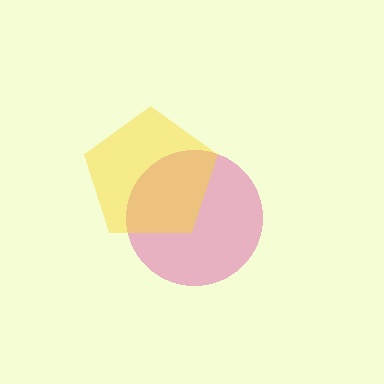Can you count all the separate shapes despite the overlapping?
Yes, there are 2 separate shapes.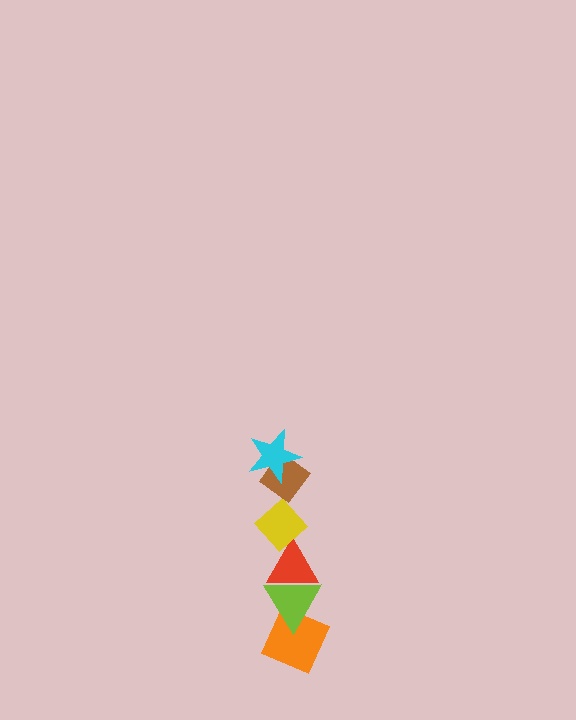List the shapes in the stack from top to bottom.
From top to bottom: the cyan star, the brown diamond, the yellow diamond, the red triangle, the lime triangle, the orange diamond.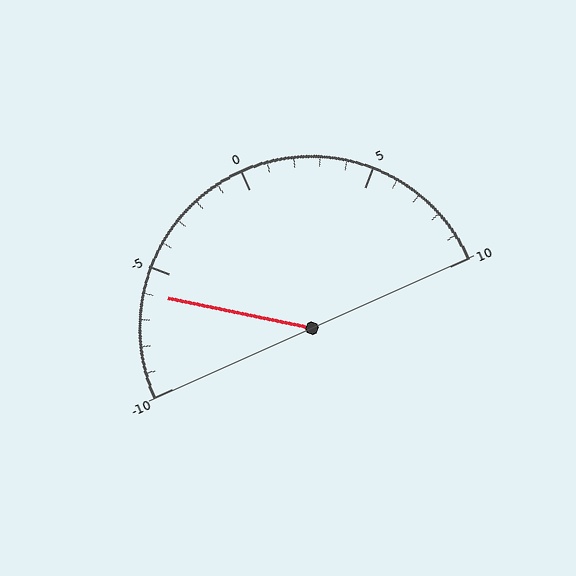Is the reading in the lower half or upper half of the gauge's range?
The reading is in the lower half of the range (-10 to 10).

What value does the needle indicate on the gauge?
The needle indicates approximately -6.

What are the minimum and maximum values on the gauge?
The gauge ranges from -10 to 10.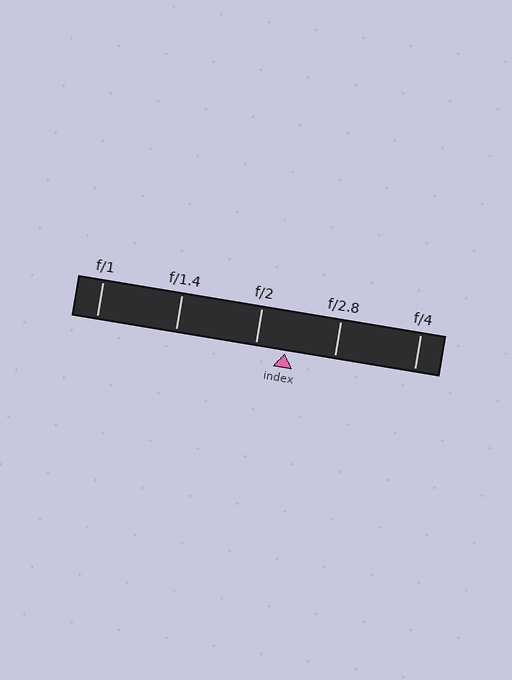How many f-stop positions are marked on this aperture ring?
There are 5 f-stop positions marked.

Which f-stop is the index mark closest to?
The index mark is closest to f/2.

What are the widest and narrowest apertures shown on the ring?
The widest aperture shown is f/1 and the narrowest is f/4.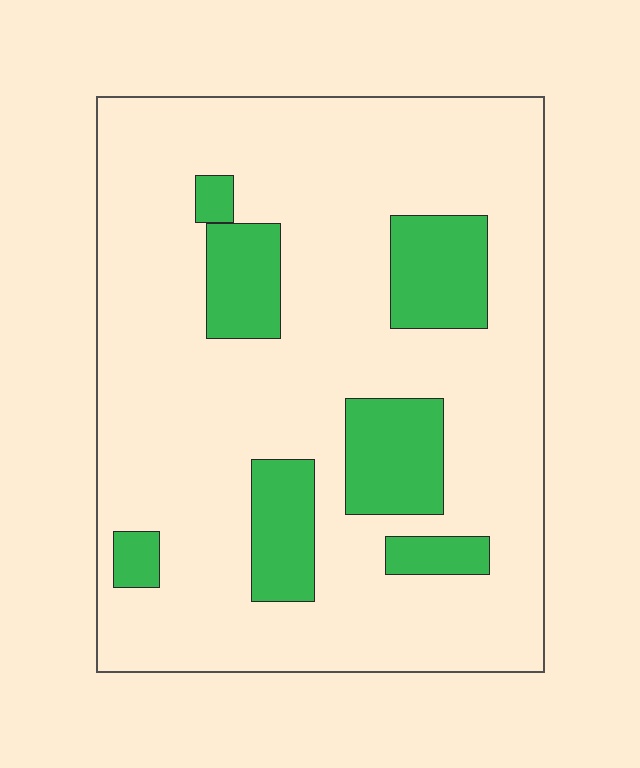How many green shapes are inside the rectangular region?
7.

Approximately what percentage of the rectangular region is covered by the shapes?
Approximately 20%.